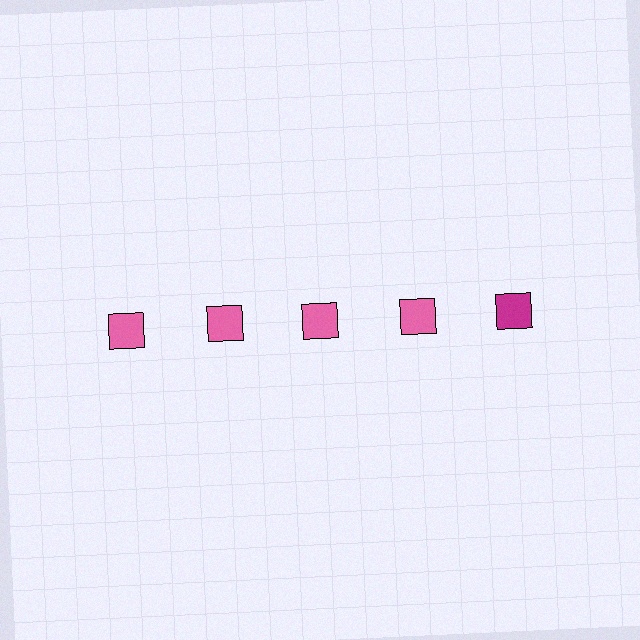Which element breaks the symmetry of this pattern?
The magenta square in the top row, rightmost column breaks the symmetry. All other shapes are pink squares.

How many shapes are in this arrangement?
There are 5 shapes arranged in a grid pattern.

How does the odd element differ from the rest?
It has a different color: magenta instead of pink.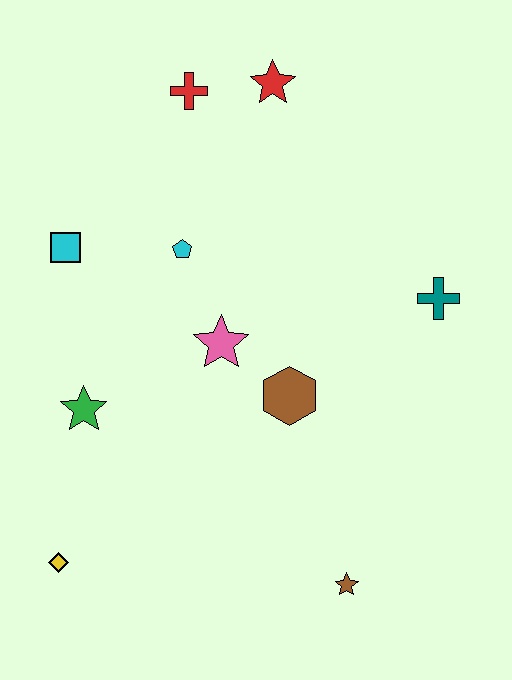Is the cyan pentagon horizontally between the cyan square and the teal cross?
Yes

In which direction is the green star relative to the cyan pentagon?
The green star is below the cyan pentagon.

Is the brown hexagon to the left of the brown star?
Yes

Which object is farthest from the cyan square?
The brown star is farthest from the cyan square.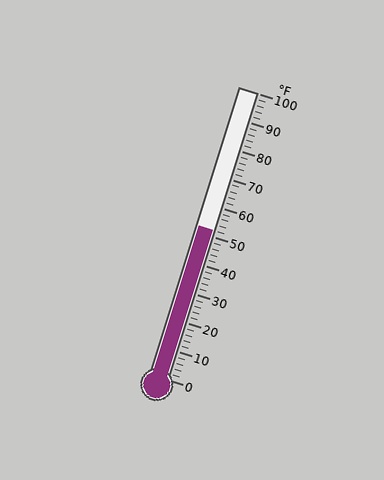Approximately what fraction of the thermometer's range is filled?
The thermometer is filled to approximately 50% of its range.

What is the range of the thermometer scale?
The thermometer scale ranges from 0°F to 100°F.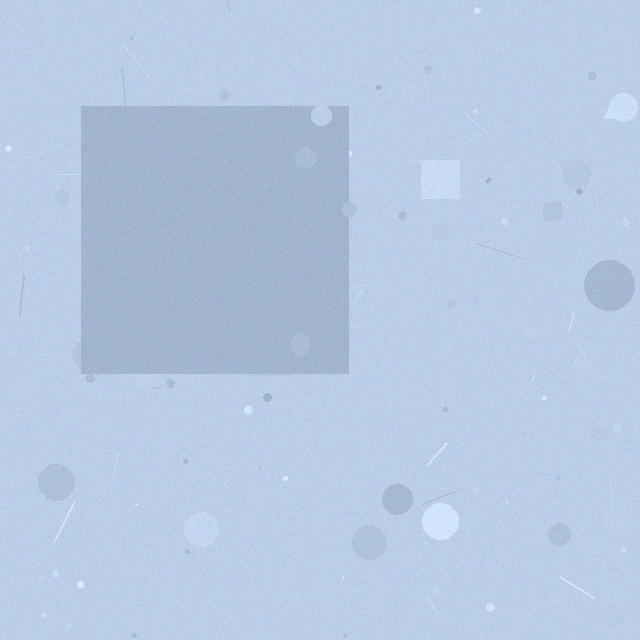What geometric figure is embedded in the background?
A square is embedded in the background.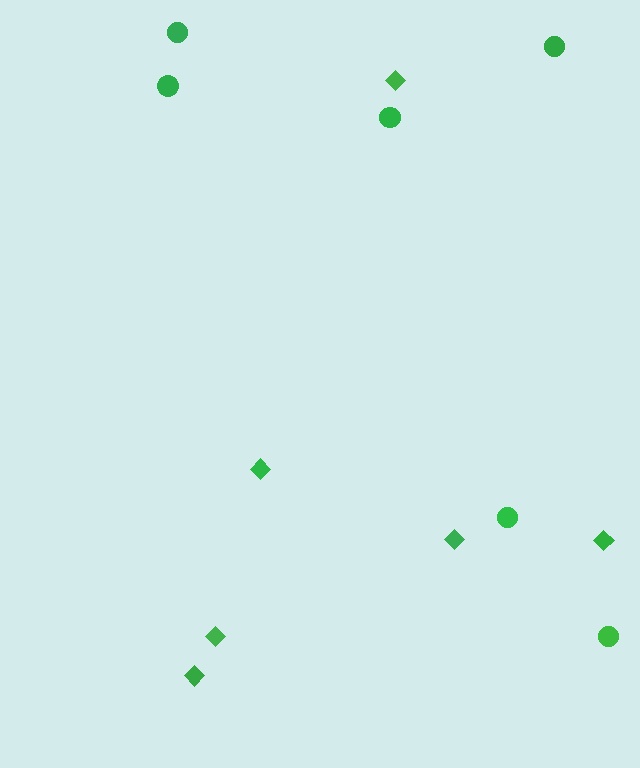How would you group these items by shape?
There are 2 groups: one group of diamonds (6) and one group of circles (6).